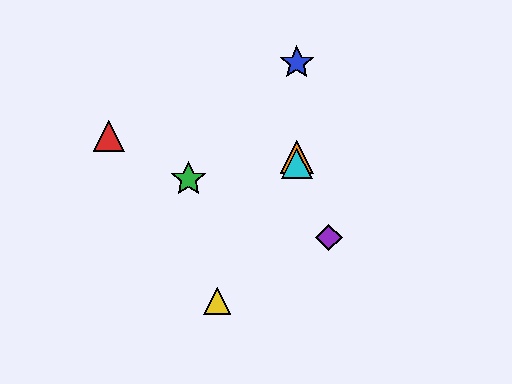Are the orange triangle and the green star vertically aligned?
No, the orange triangle is at x≈297 and the green star is at x≈189.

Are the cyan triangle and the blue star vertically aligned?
Yes, both are at x≈297.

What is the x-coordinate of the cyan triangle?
The cyan triangle is at x≈297.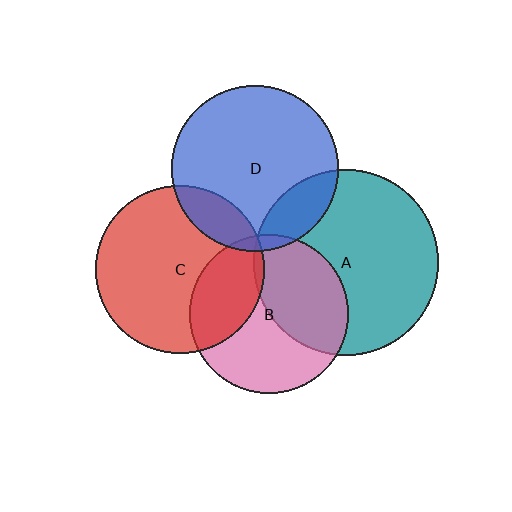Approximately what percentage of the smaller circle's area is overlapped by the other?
Approximately 15%.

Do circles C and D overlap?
Yes.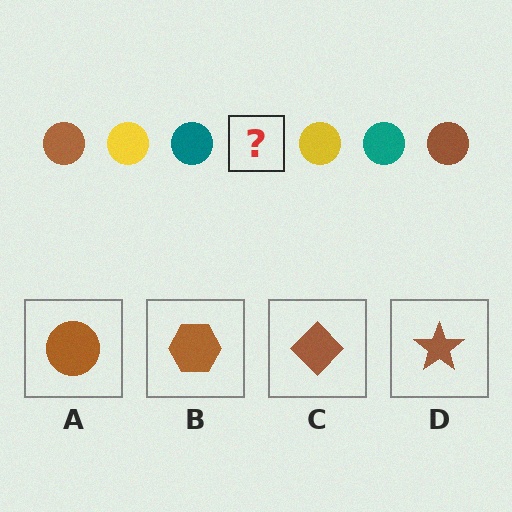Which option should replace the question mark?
Option A.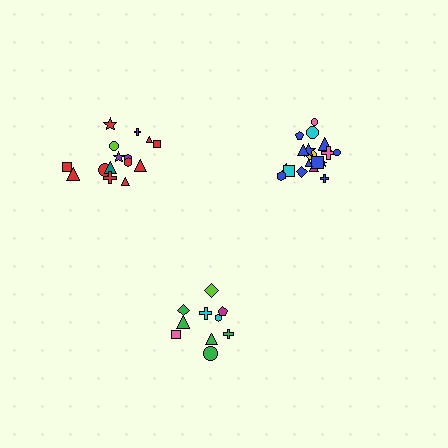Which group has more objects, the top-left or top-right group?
The top-right group.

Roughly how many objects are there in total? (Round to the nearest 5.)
Roughly 45 objects in total.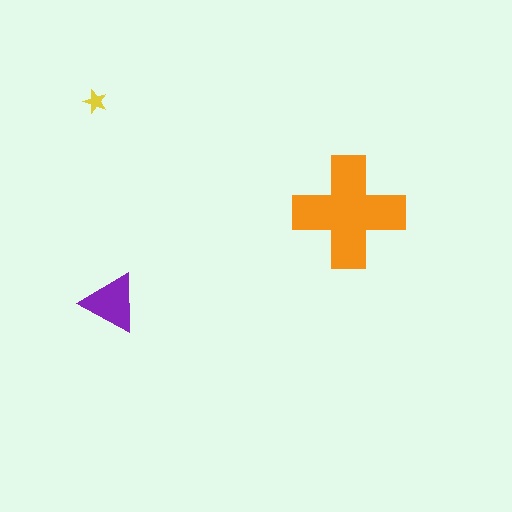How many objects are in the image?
There are 3 objects in the image.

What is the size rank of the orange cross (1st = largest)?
1st.